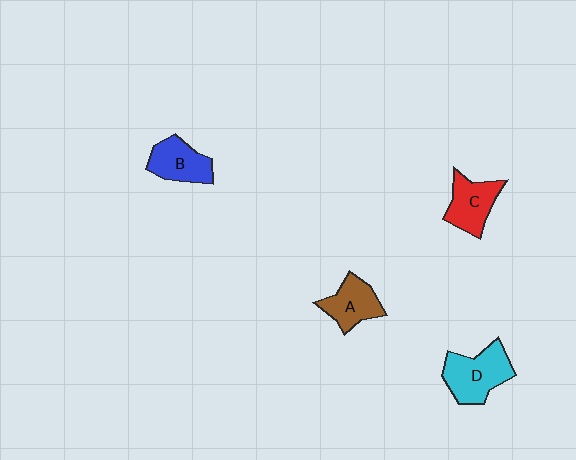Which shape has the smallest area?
Shape A (brown).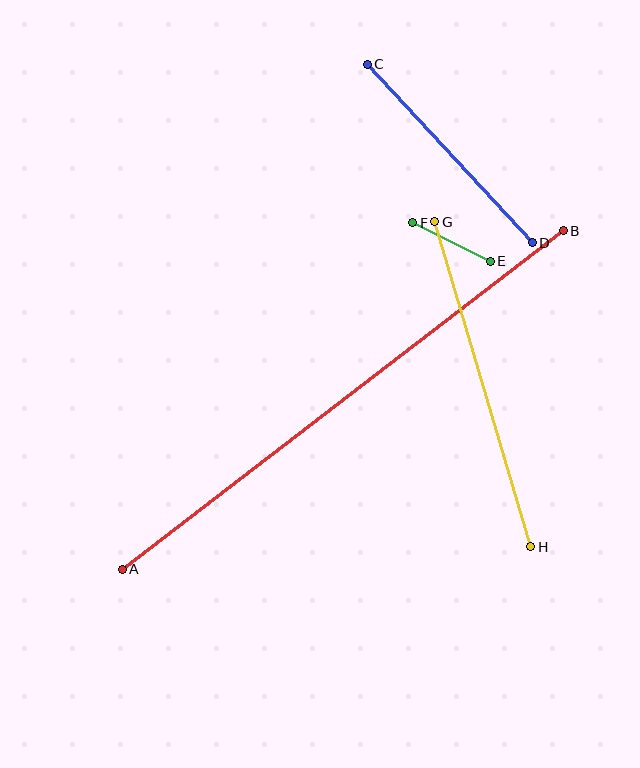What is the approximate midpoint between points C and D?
The midpoint is at approximately (450, 154) pixels.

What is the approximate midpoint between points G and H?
The midpoint is at approximately (483, 384) pixels.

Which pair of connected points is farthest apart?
Points A and B are farthest apart.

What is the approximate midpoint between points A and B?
The midpoint is at approximately (343, 400) pixels.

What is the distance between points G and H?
The distance is approximately 339 pixels.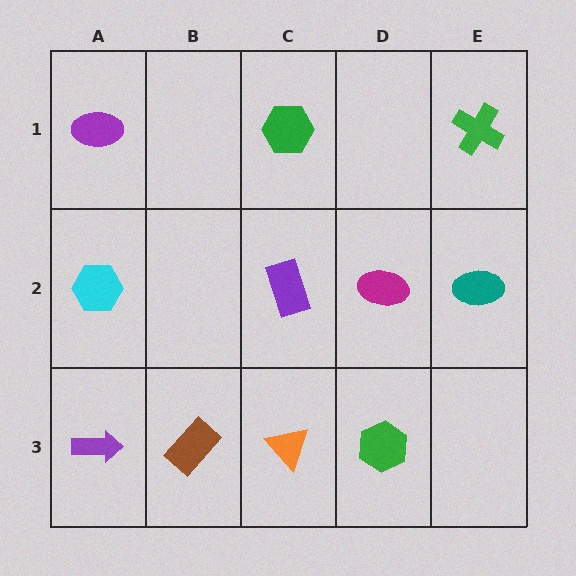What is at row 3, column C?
An orange triangle.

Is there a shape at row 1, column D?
No, that cell is empty.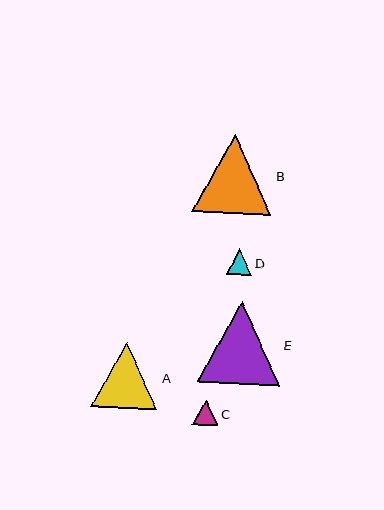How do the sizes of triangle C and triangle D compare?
Triangle C and triangle D are approximately the same size.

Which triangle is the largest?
Triangle E is the largest with a size of approximately 82 pixels.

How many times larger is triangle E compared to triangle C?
Triangle E is approximately 3.2 times the size of triangle C.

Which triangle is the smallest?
Triangle D is the smallest with a size of approximately 25 pixels.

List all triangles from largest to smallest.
From largest to smallest: E, B, A, C, D.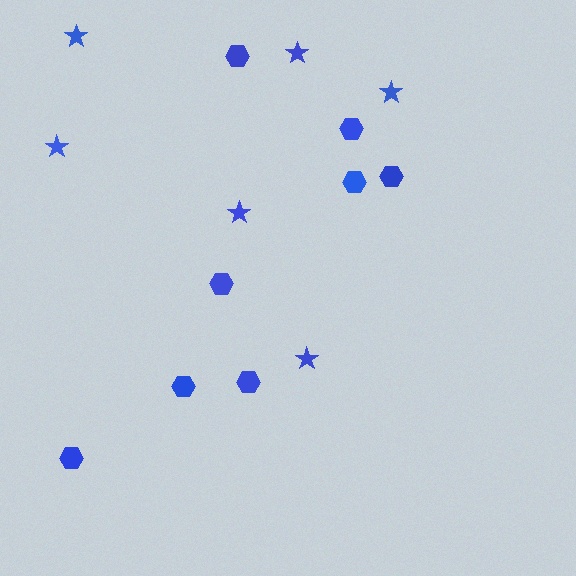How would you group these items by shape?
There are 2 groups: one group of hexagons (8) and one group of stars (6).